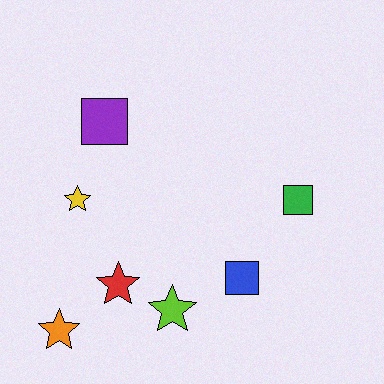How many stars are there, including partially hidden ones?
There are 4 stars.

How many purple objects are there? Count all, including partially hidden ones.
There is 1 purple object.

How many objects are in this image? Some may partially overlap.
There are 7 objects.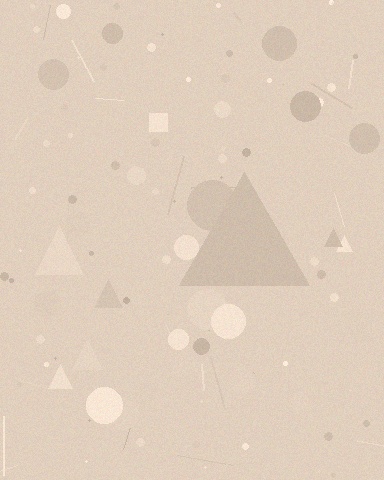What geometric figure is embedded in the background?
A triangle is embedded in the background.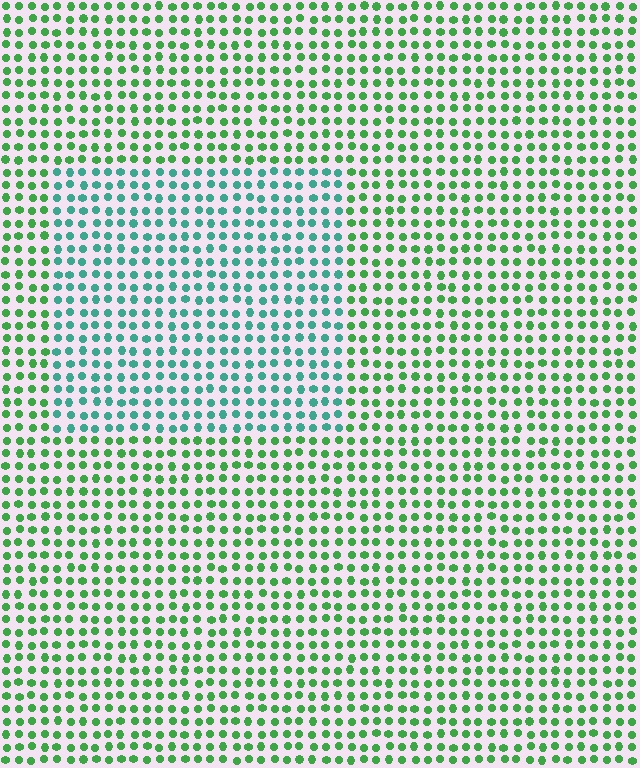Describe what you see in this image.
The image is filled with small green elements in a uniform arrangement. A rectangle-shaped region is visible where the elements are tinted to a slightly different hue, forming a subtle color boundary.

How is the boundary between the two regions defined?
The boundary is defined purely by a slight shift in hue (about 42 degrees). Spacing, size, and orientation are identical on both sides.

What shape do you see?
I see a rectangle.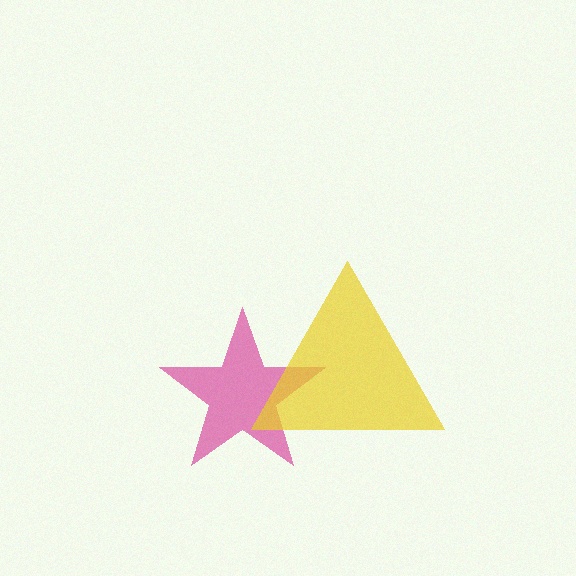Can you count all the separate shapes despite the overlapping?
Yes, there are 2 separate shapes.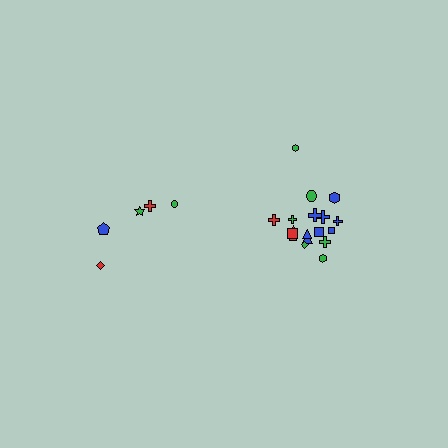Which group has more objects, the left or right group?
The right group.